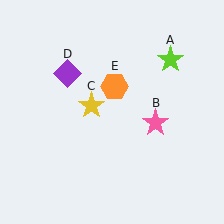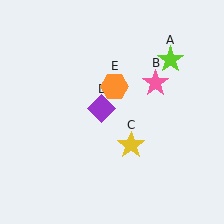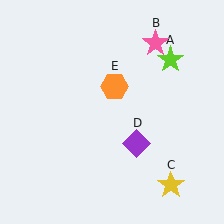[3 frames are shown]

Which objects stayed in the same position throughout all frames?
Lime star (object A) and orange hexagon (object E) remained stationary.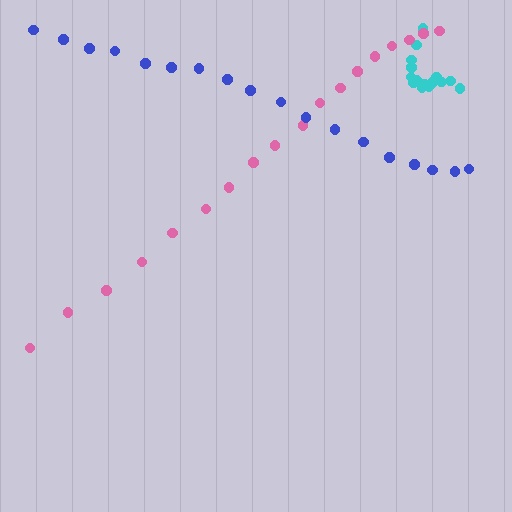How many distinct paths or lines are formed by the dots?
There are 3 distinct paths.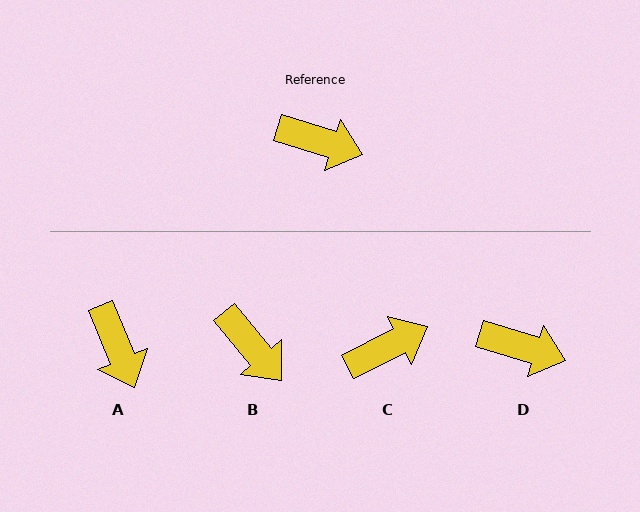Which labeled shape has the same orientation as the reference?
D.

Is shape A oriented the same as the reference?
No, it is off by about 50 degrees.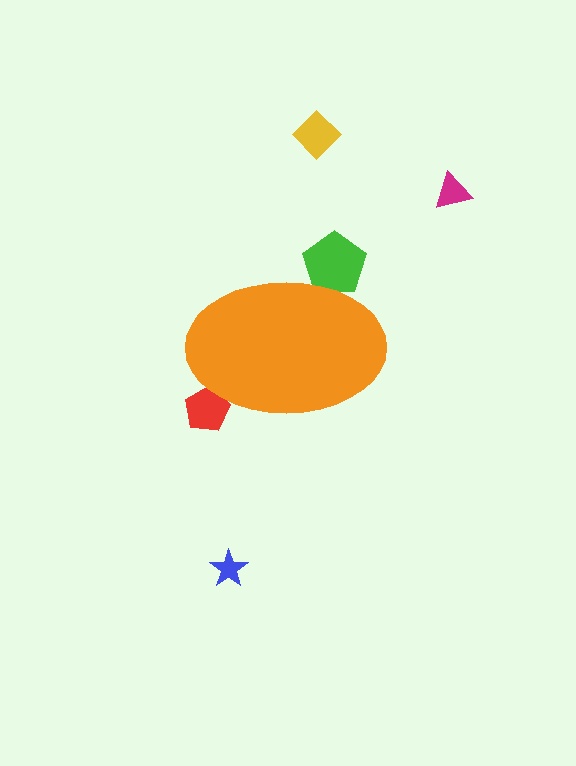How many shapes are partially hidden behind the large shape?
2 shapes are partially hidden.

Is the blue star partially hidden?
No, the blue star is fully visible.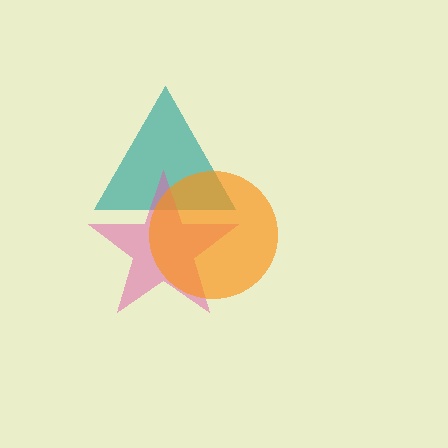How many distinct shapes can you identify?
There are 3 distinct shapes: a teal triangle, a pink star, an orange circle.